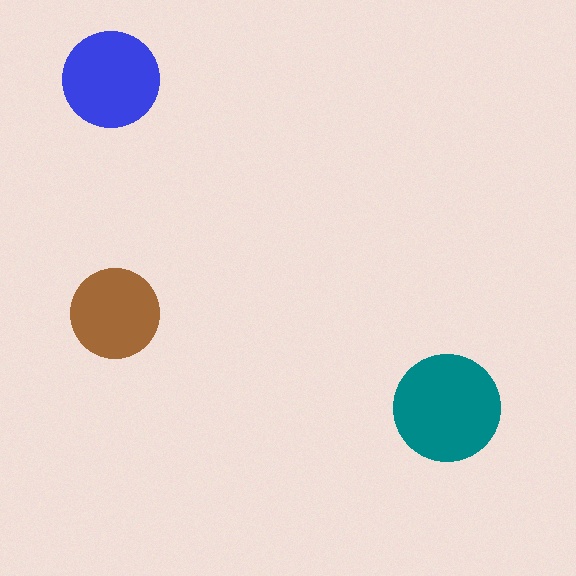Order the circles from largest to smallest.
the teal one, the blue one, the brown one.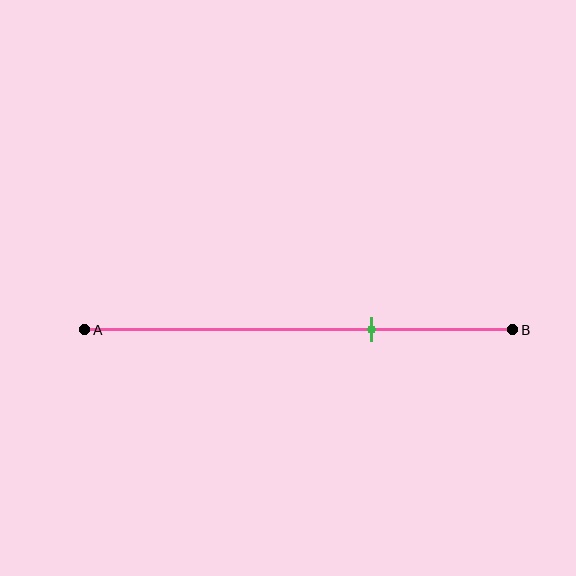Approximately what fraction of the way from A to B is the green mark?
The green mark is approximately 65% of the way from A to B.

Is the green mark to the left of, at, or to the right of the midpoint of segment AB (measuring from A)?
The green mark is to the right of the midpoint of segment AB.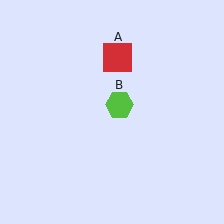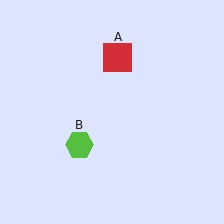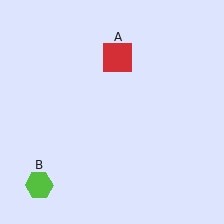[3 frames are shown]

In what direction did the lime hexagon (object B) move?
The lime hexagon (object B) moved down and to the left.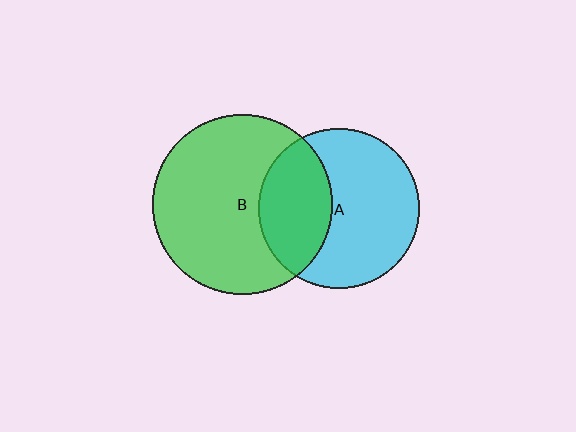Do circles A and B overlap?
Yes.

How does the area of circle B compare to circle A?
Approximately 1.3 times.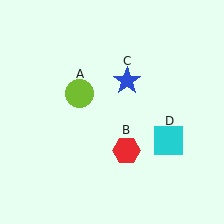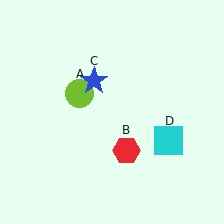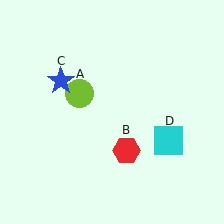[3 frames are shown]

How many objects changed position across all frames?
1 object changed position: blue star (object C).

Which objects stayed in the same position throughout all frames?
Lime circle (object A) and red hexagon (object B) and cyan square (object D) remained stationary.